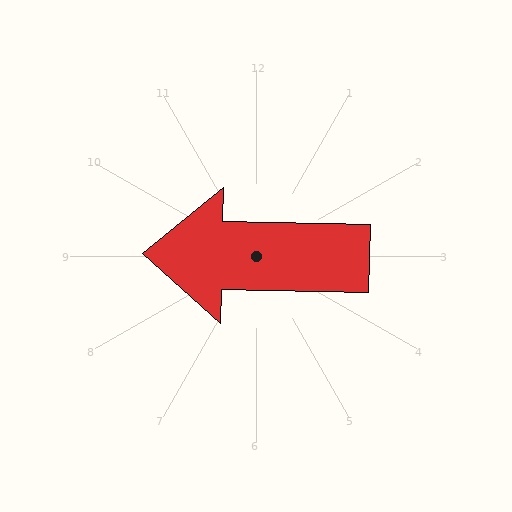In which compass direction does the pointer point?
West.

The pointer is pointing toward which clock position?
Roughly 9 o'clock.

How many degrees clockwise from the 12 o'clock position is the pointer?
Approximately 271 degrees.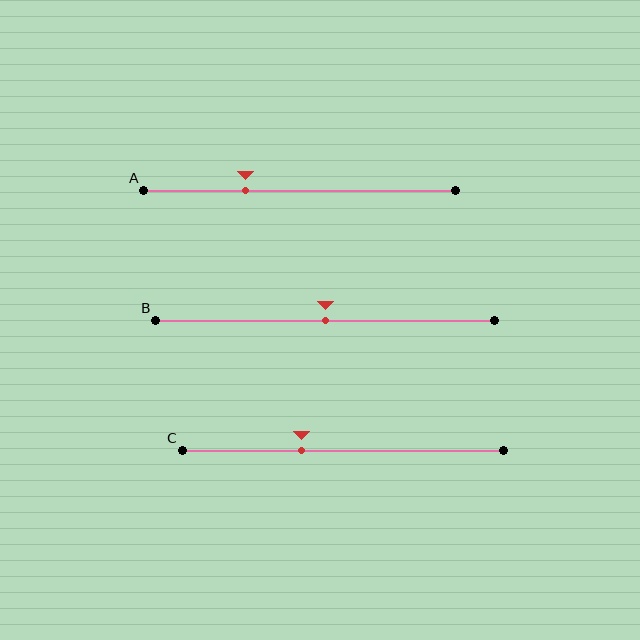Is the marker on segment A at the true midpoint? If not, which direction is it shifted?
No, the marker on segment A is shifted to the left by about 17% of the segment length.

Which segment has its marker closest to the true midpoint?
Segment B has its marker closest to the true midpoint.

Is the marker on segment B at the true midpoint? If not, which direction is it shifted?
Yes, the marker on segment B is at the true midpoint.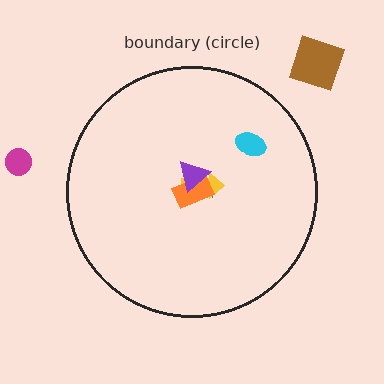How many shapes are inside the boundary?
5 inside, 2 outside.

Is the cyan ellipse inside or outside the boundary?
Inside.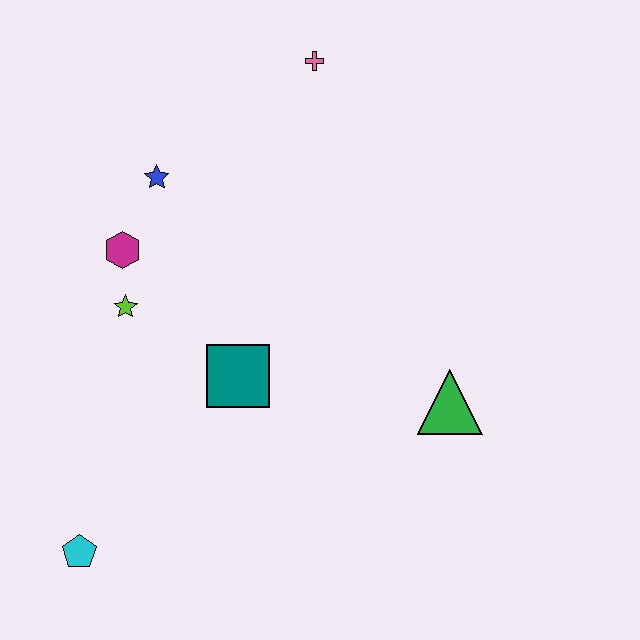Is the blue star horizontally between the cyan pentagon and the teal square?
Yes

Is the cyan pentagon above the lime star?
No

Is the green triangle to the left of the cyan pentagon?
No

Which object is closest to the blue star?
The magenta hexagon is closest to the blue star.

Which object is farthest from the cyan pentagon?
The pink cross is farthest from the cyan pentagon.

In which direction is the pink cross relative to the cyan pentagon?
The pink cross is above the cyan pentagon.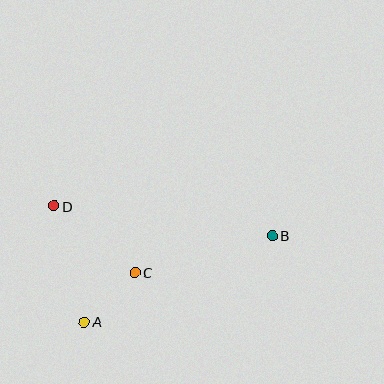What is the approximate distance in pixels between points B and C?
The distance between B and C is approximately 142 pixels.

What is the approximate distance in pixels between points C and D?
The distance between C and D is approximately 105 pixels.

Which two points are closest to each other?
Points A and C are closest to each other.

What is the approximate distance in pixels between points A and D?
The distance between A and D is approximately 120 pixels.